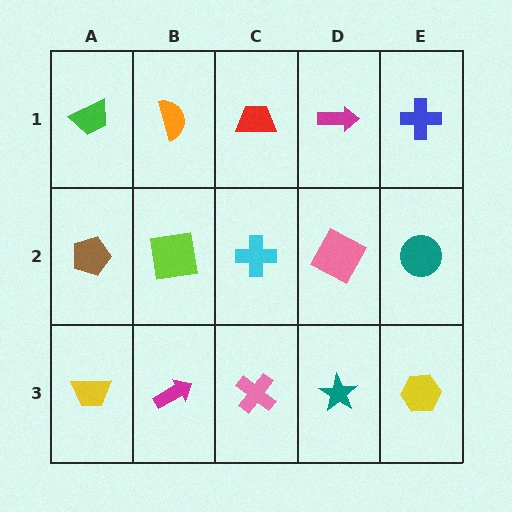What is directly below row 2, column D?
A teal star.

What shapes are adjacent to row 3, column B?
A lime square (row 2, column B), a yellow trapezoid (row 3, column A), a pink cross (row 3, column C).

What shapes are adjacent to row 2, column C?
A red trapezoid (row 1, column C), a pink cross (row 3, column C), a lime square (row 2, column B), a pink square (row 2, column D).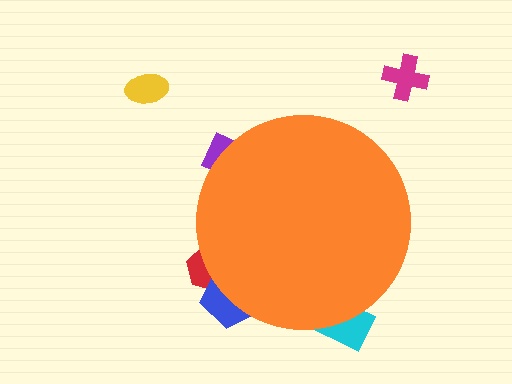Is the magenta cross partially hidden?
No, the magenta cross is fully visible.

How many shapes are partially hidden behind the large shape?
4 shapes are partially hidden.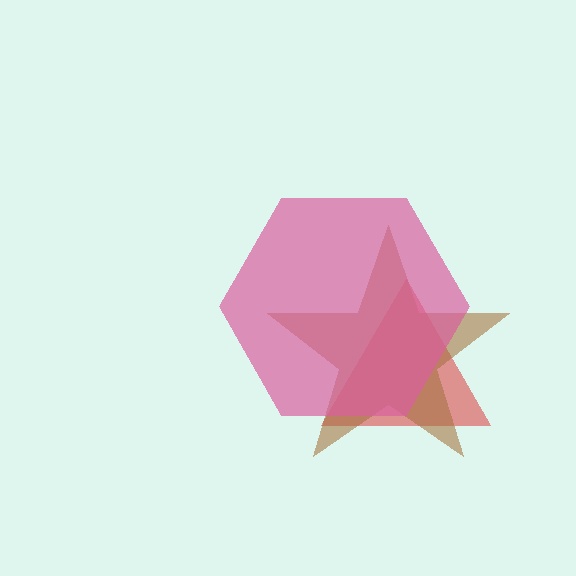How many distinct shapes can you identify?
There are 3 distinct shapes: a red triangle, a brown star, a pink hexagon.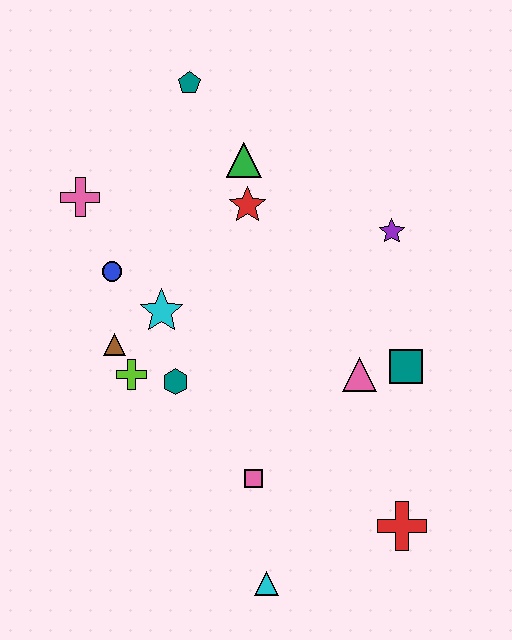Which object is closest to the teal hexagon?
The lime cross is closest to the teal hexagon.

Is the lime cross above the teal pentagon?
No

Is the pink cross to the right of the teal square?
No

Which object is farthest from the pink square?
The teal pentagon is farthest from the pink square.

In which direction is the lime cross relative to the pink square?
The lime cross is to the left of the pink square.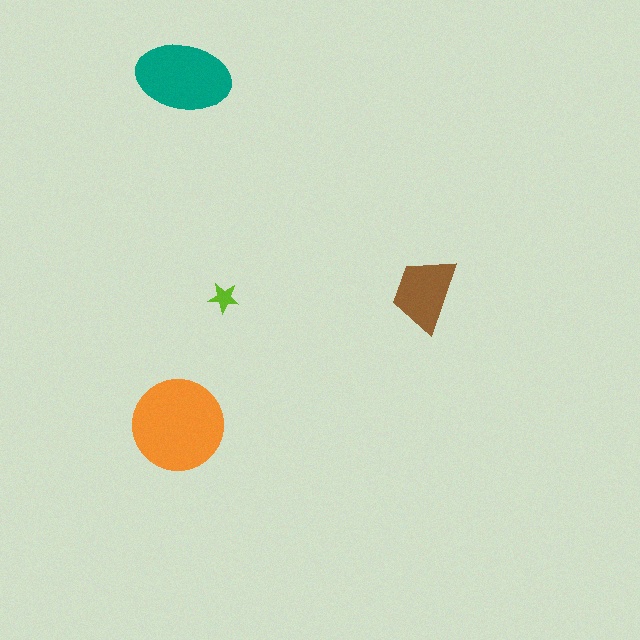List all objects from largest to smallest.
The orange circle, the teal ellipse, the brown trapezoid, the lime star.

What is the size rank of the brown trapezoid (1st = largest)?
3rd.